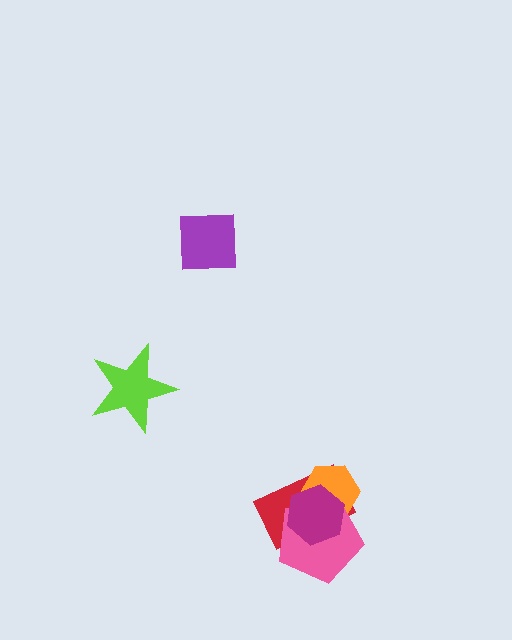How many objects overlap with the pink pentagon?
3 objects overlap with the pink pentagon.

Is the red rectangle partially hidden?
Yes, it is partially covered by another shape.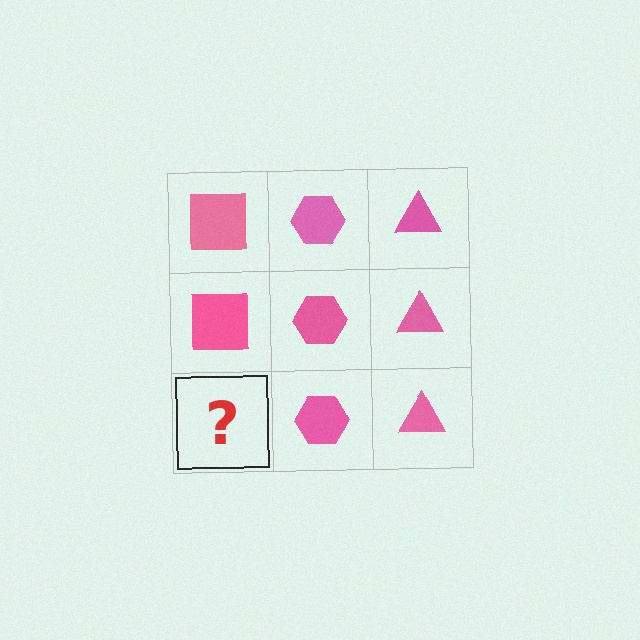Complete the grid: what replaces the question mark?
The question mark should be replaced with a pink square.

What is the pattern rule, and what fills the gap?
The rule is that each column has a consistent shape. The gap should be filled with a pink square.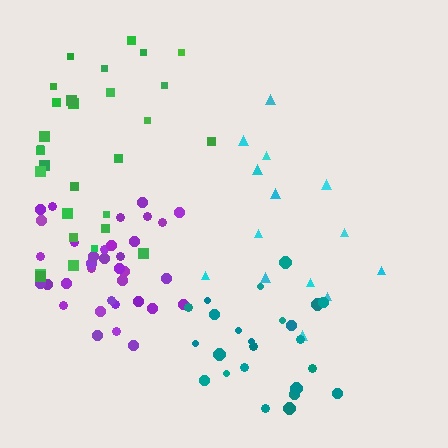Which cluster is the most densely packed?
Teal.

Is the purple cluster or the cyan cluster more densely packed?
Purple.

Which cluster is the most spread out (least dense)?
Cyan.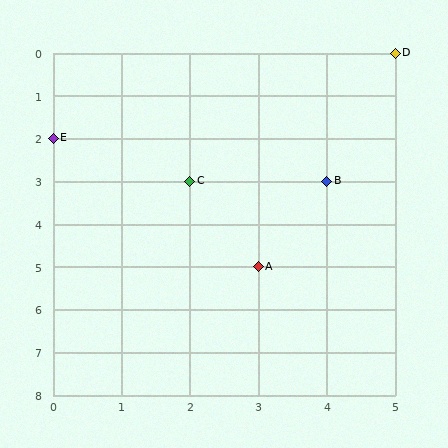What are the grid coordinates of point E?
Point E is at grid coordinates (0, 2).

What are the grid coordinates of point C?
Point C is at grid coordinates (2, 3).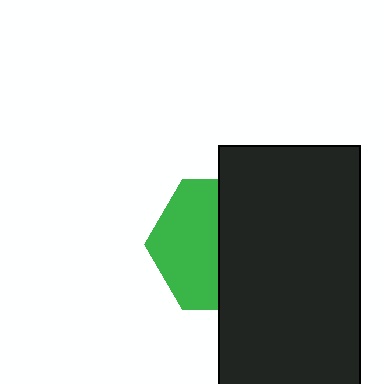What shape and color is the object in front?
The object in front is a black rectangle.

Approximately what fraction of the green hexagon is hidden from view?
Roughly 52% of the green hexagon is hidden behind the black rectangle.